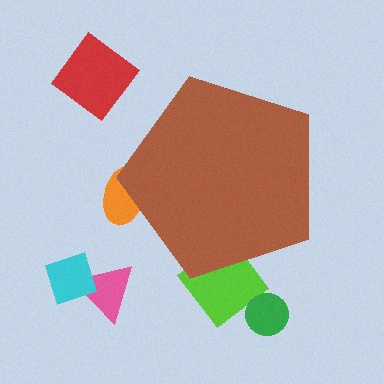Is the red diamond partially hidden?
No, the red diamond is fully visible.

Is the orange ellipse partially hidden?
Yes, the orange ellipse is partially hidden behind the brown pentagon.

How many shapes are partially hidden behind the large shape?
2 shapes are partially hidden.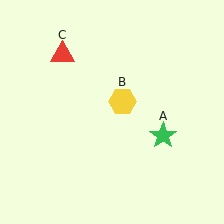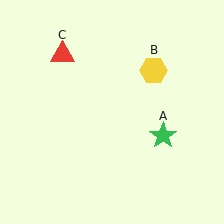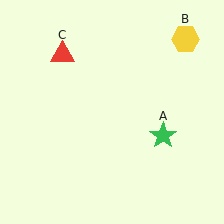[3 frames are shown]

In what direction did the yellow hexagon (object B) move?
The yellow hexagon (object B) moved up and to the right.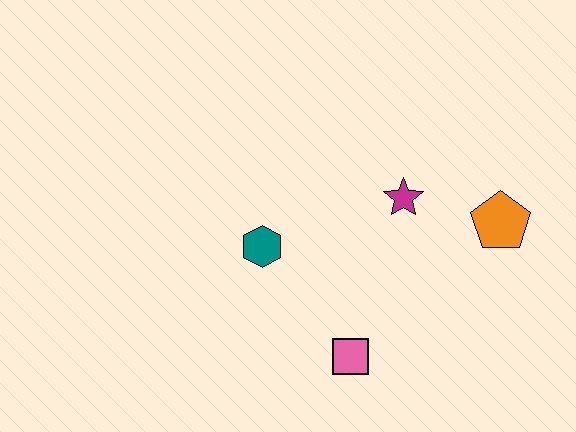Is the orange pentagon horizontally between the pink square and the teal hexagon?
No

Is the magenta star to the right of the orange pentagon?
No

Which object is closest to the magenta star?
The orange pentagon is closest to the magenta star.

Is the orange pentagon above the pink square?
Yes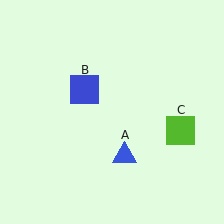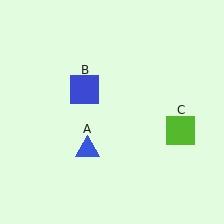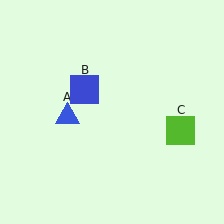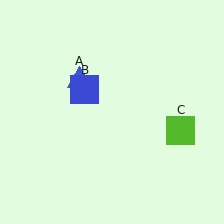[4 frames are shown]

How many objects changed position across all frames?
1 object changed position: blue triangle (object A).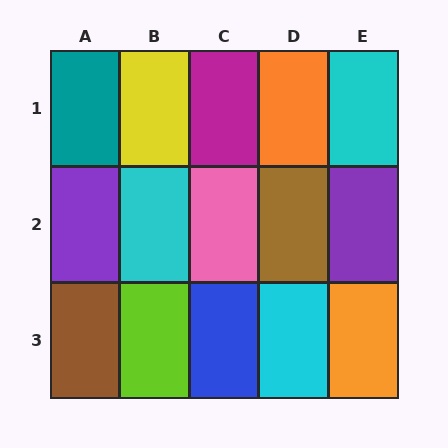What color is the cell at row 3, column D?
Cyan.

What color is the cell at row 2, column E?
Purple.